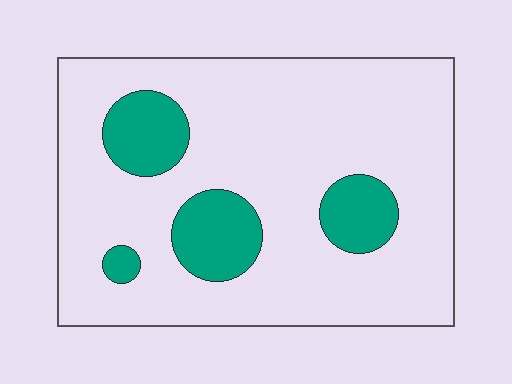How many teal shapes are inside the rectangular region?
4.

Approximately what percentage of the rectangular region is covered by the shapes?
Approximately 20%.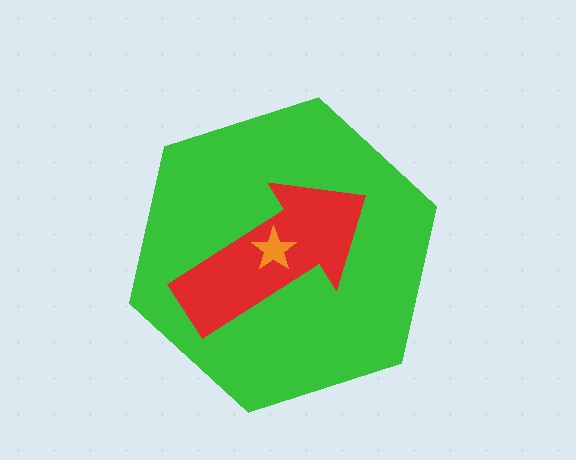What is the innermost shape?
The orange star.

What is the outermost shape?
The green hexagon.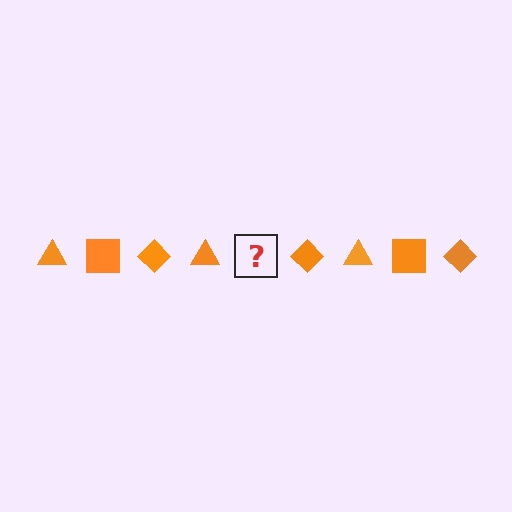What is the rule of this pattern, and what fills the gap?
The rule is that the pattern cycles through triangle, square, diamond shapes in orange. The gap should be filled with an orange square.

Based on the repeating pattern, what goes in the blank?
The blank should be an orange square.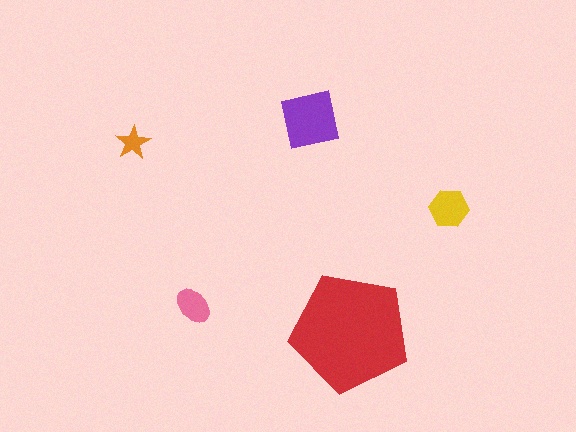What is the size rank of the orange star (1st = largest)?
5th.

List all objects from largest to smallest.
The red pentagon, the purple square, the yellow hexagon, the pink ellipse, the orange star.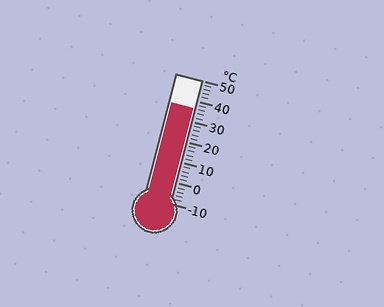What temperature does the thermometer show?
The thermometer shows approximately 36°C.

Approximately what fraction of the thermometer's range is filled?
The thermometer is filled to approximately 75% of its range.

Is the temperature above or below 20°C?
The temperature is above 20°C.